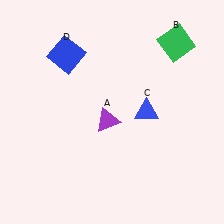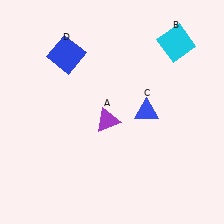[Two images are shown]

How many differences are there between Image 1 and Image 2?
There is 1 difference between the two images.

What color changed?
The square (B) changed from green in Image 1 to cyan in Image 2.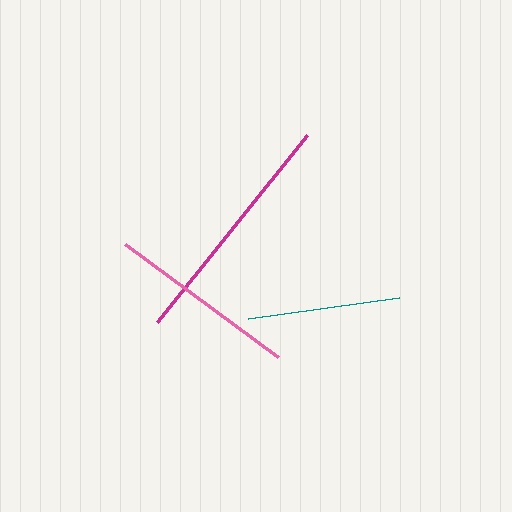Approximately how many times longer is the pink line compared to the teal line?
The pink line is approximately 1.3 times the length of the teal line.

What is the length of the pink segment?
The pink segment is approximately 191 pixels long.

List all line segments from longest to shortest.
From longest to shortest: magenta, pink, teal.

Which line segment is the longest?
The magenta line is the longest at approximately 240 pixels.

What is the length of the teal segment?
The teal segment is approximately 152 pixels long.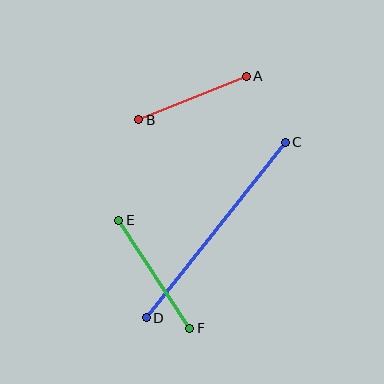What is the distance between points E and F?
The distance is approximately 129 pixels.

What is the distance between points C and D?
The distance is approximately 224 pixels.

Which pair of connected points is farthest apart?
Points C and D are farthest apart.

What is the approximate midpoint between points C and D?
The midpoint is at approximately (216, 230) pixels.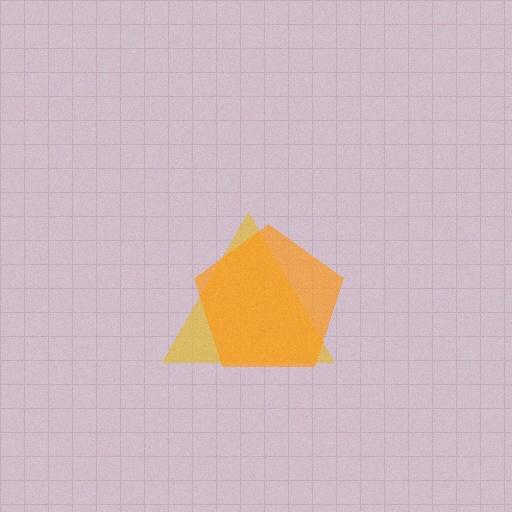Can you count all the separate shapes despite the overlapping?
Yes, there are 2 separate shapes.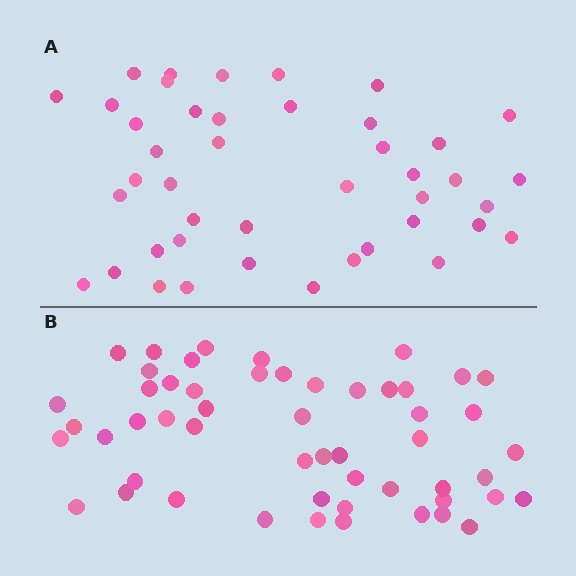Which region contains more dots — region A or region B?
Region B (the bottom region) has more dots.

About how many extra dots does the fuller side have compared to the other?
Region B has roughly 10 or so more dots than region A.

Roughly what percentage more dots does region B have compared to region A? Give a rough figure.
About 25% more.